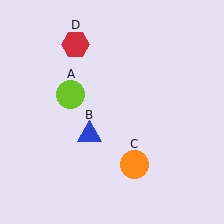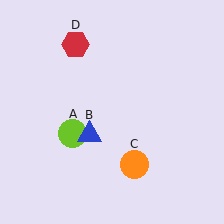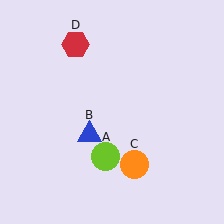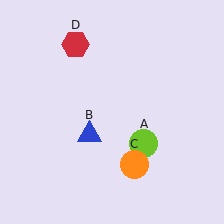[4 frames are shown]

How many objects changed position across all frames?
1 object changed position: lime circle (object A).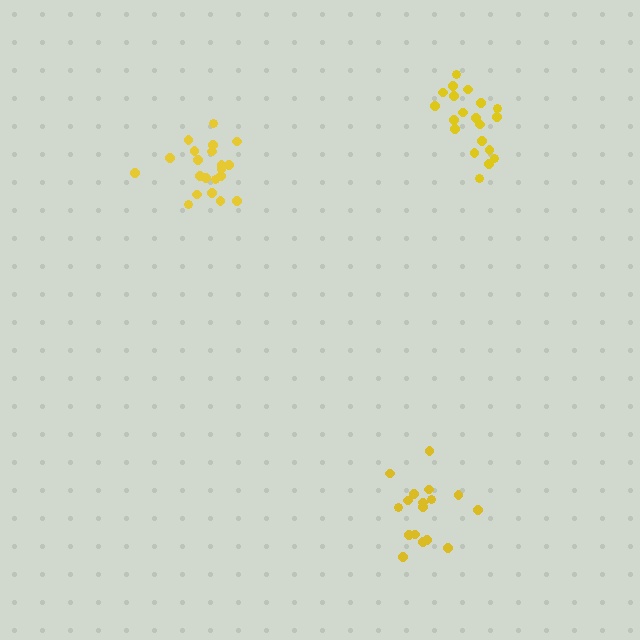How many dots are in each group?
Group 1: 17 dots, Group 2: 21 dots, Group 3: 21 dots (59 total).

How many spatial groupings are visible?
There are 3 spatial groupings.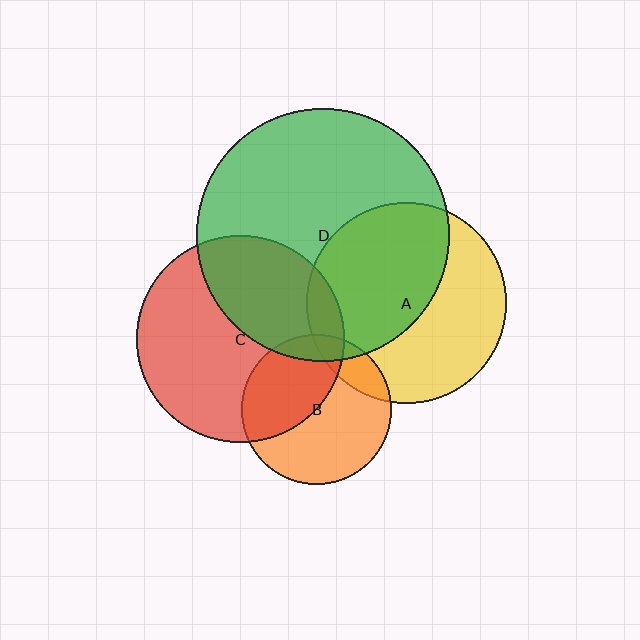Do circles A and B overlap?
Yes.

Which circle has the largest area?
Circle D (green).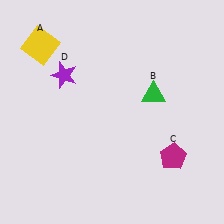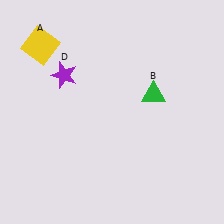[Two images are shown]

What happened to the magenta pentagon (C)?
The magenta pentagon (C) was removed in Image 2. It was in the bottom-right area of Image 1.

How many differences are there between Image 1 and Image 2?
There is 1 difference between the two images.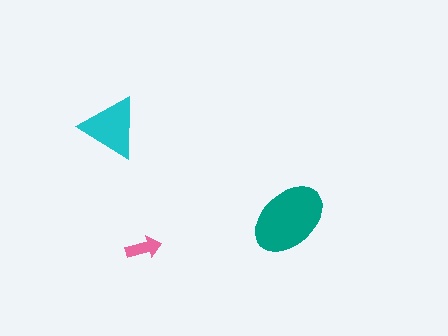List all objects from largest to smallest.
The teal ellipse, the cyan triangle, the pink arrow.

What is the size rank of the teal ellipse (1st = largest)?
1st.